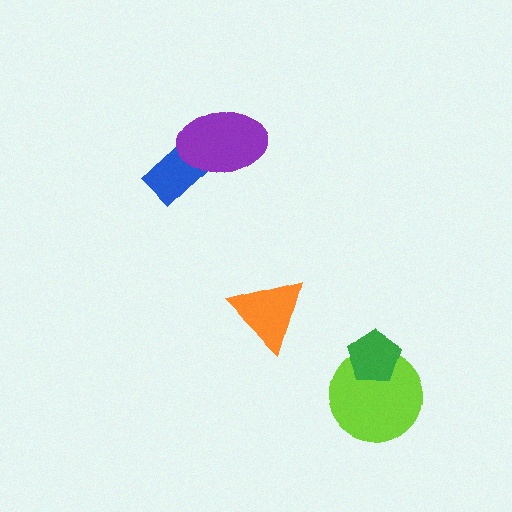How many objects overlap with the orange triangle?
0 objects overlap with the orange triangle.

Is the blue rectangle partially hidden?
Yes, it is partially covered by another shape.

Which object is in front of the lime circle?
The green pentagon is in front of the lime circle.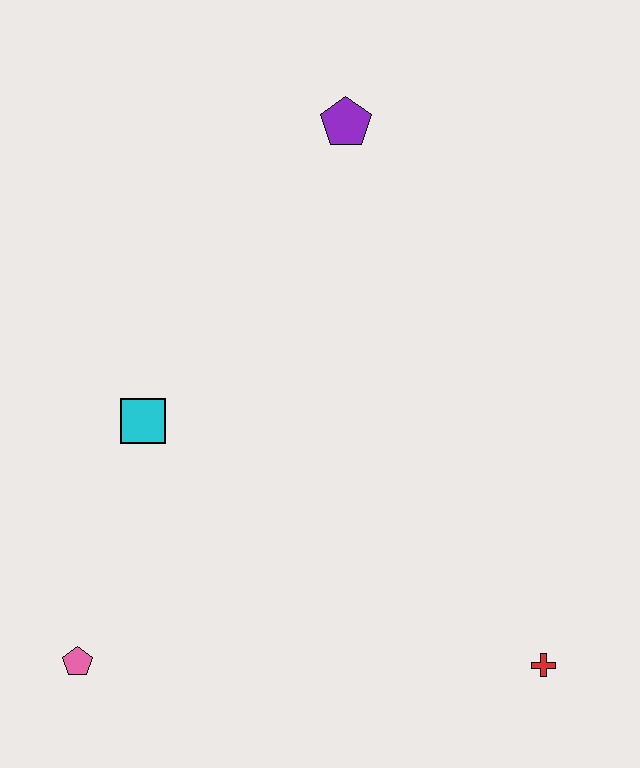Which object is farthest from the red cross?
The purple pentagon is farthest from the red cross.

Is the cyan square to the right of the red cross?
No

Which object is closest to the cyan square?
The pink pentagon is closest to the cyan square.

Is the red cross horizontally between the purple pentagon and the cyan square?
No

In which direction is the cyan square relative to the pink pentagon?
The cyan square is above the pink pentagon.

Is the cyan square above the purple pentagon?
No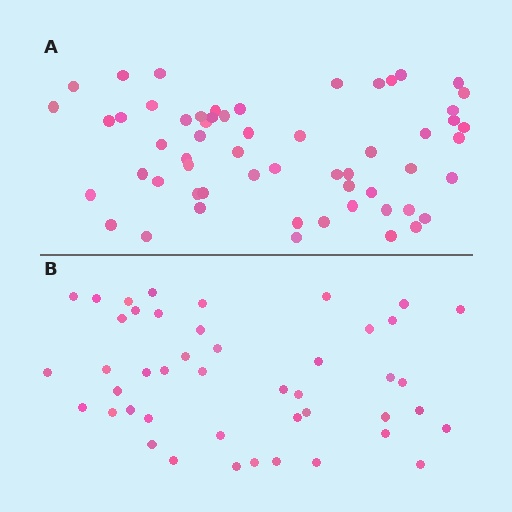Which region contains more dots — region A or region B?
Region A (the top region) has more dots.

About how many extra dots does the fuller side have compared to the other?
Region A has approximately 15 more dots than region B.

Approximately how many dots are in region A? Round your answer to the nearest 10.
About 60 dots. (The exact count is 58, which rounds to 60.)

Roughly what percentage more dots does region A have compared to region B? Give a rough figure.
About 30% more.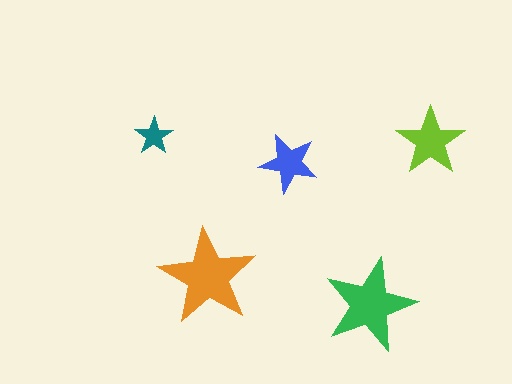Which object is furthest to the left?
The teal star is leftmost.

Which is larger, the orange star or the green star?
The orange one.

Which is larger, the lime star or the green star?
The green one.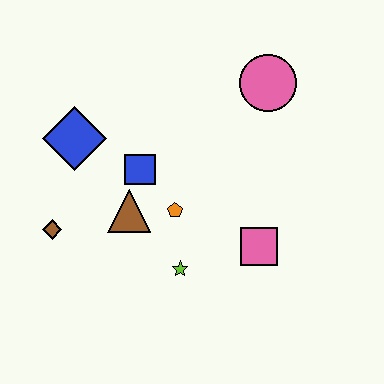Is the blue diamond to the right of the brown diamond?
Yes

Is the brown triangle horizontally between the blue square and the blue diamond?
Yes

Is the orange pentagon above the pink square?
Yes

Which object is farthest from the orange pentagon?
The pink circle is farthest from the orange pentagon.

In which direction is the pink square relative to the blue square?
The pink square is to the right of the blue square.